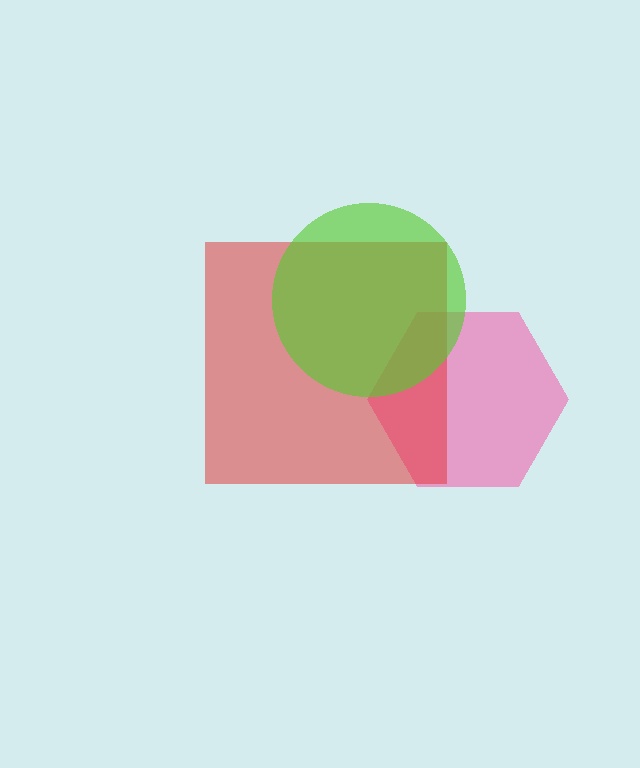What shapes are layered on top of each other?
The layered shapes are: a pink hexagon, a red square, a lime circle.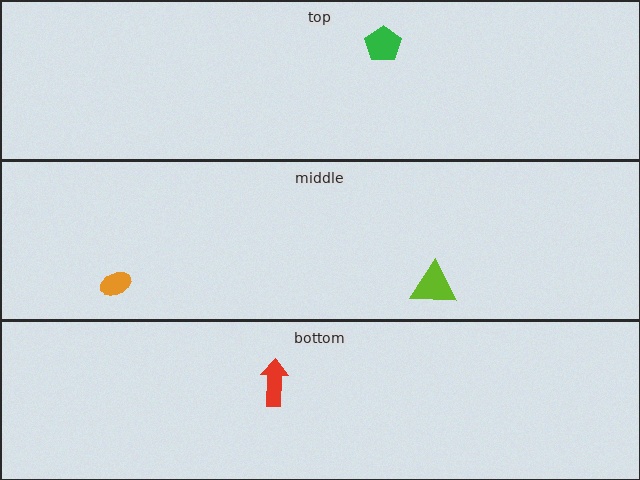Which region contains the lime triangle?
The middle region.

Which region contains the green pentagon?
The top region.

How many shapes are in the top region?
1.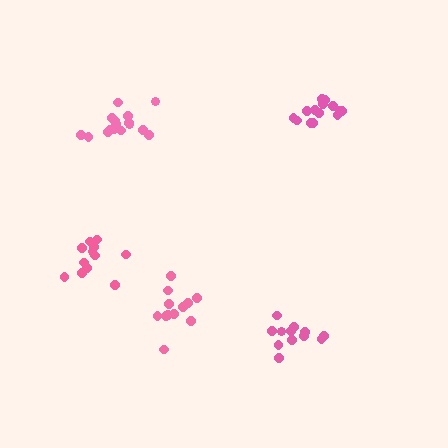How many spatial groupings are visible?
There are 5 spatial groupings.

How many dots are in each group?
Group 1: 16 dots, Group 2: 12 dots, Group 3: 12 dots, Group 4: 14 dots, Group 5: 12 dots (66 total).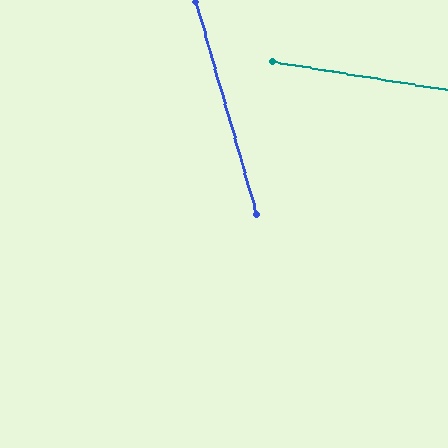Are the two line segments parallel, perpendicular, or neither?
Neither parallel nor perpendicular — they differ by about 65°.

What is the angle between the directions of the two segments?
Approximately 65 degrees.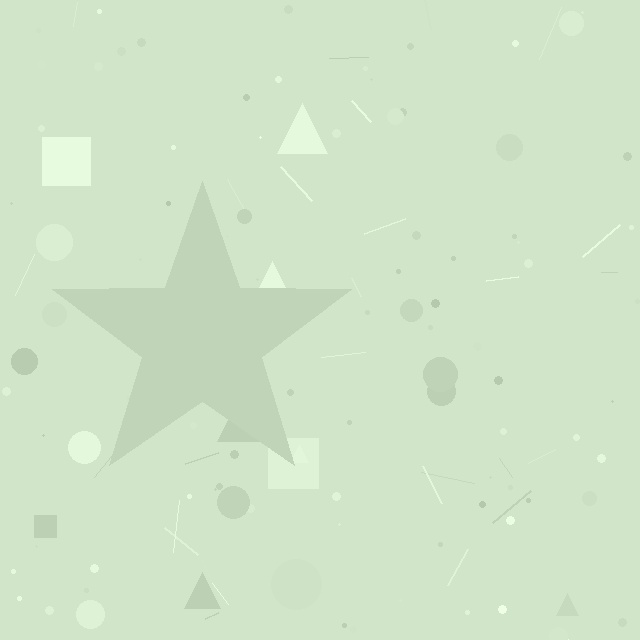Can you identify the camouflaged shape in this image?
The camouflaged shape is a star.